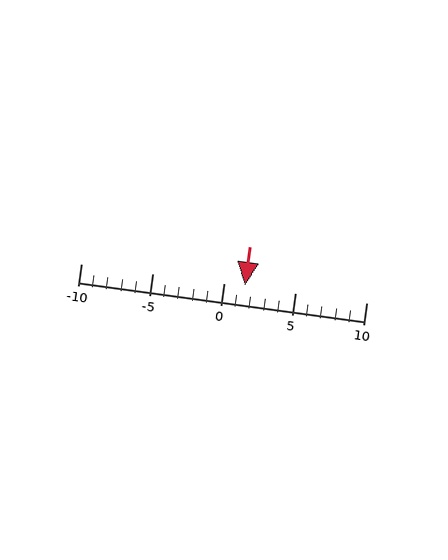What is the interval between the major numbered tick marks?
The major tick marks are spaced 5 units apart.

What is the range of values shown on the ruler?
The ruler shows values from -10 to 10.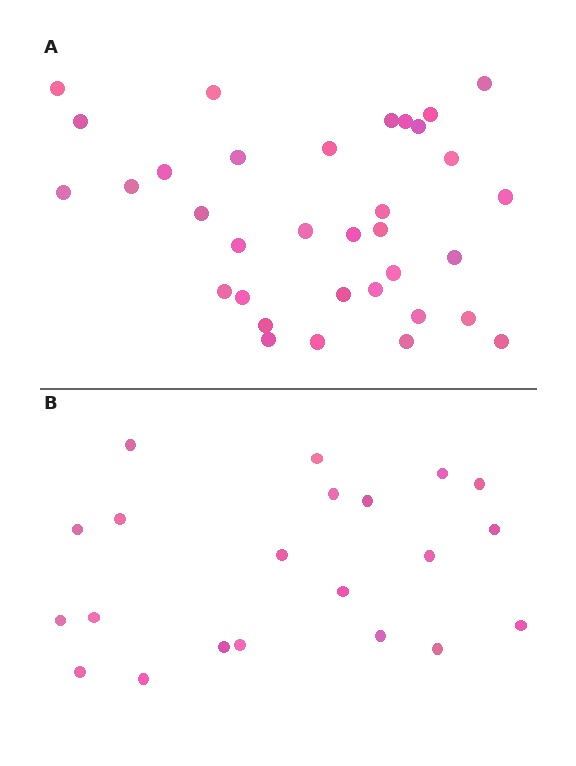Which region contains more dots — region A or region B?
Region A (the top region) has more dots.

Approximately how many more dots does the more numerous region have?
Region A has approximately 15 more dots than region B.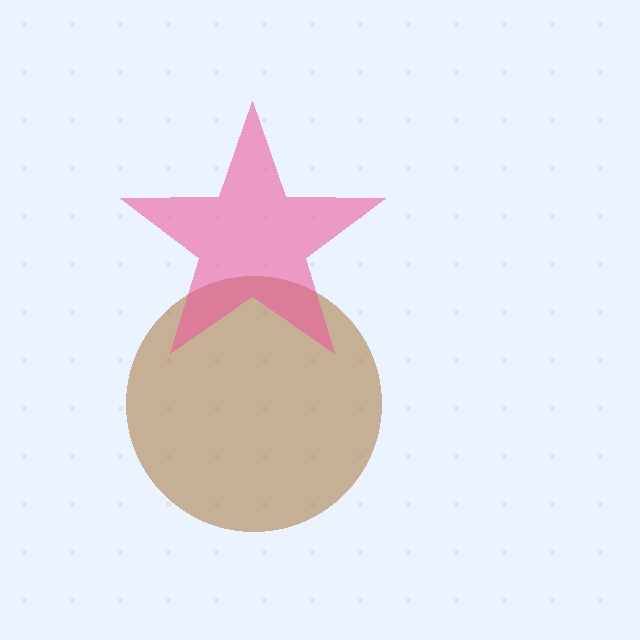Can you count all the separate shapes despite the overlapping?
Yes, there are 2 separate shapes.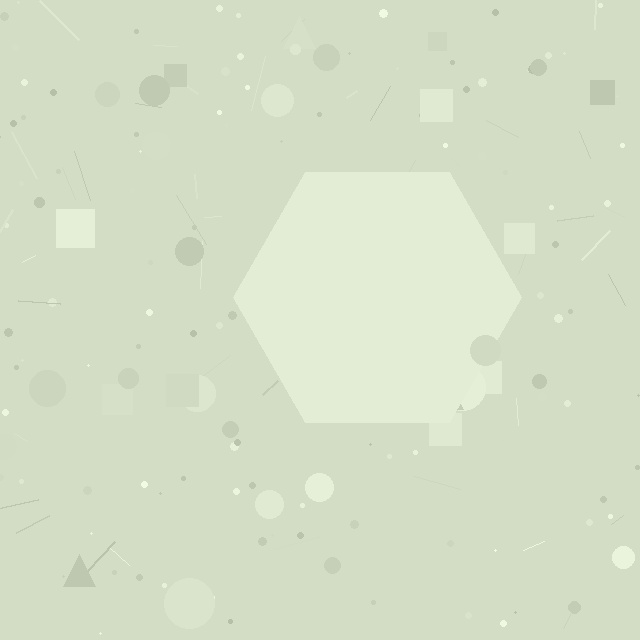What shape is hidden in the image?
A hexagon is hidden in the image.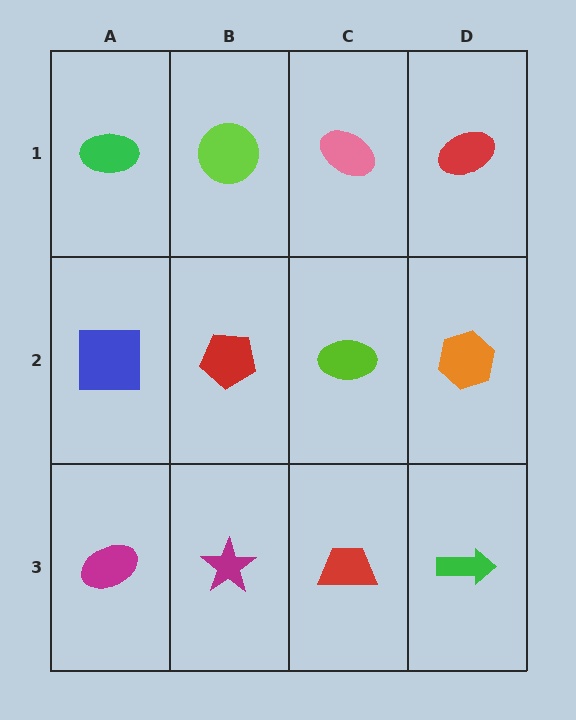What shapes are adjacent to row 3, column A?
A blue square (row 2, column A), a magenta star (row 3, column B).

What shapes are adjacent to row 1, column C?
A lime ellipse (row 2, column C), a lime circle (row 1, column B), a red ellipse (row 1, column D).